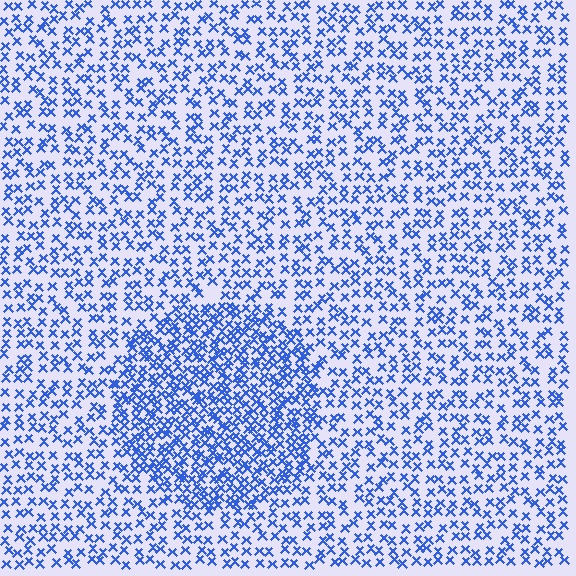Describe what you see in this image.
The image contains small blue elements arranged at two different densities. A circle-shaped region is visible where the elements are more densely packed than the surrounding area.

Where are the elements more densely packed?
The elements are more densely packed inside the circle boundary.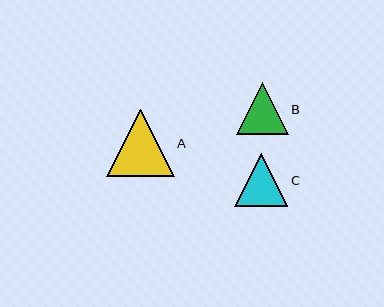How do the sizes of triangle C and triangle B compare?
Triangle C and triangle B are approximately the same size.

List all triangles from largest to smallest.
From largest to smallest: A, C, B.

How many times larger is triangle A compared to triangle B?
Triangle A is approximately 1.3 times the size of triangle B.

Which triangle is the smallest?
Triangle B is the smallest with a size of approximately 52 pixels.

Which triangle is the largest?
Triangle A is the largest with a size of approximately 67 pixels.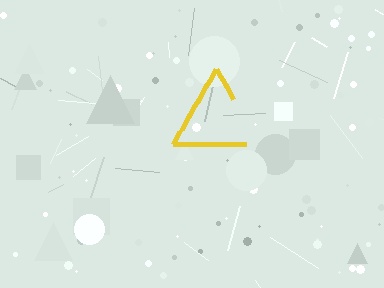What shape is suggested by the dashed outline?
The dashed outline suggests a triangle.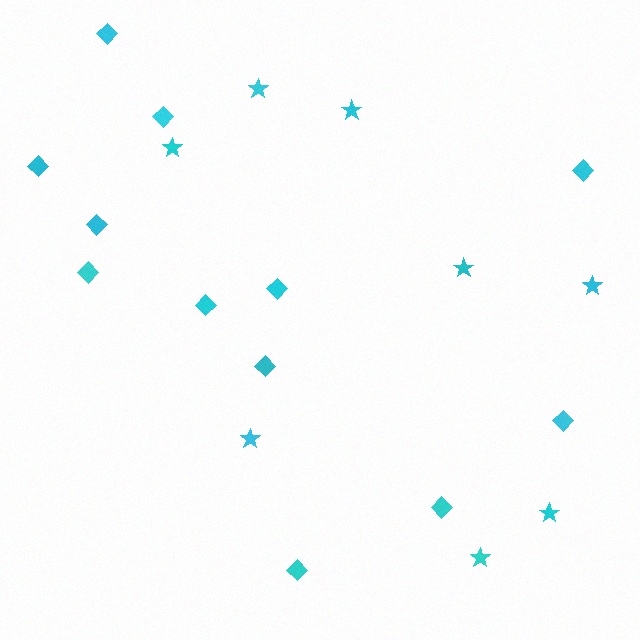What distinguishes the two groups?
There are 2 groups: one group of stars (8) and one group of diamonds (12).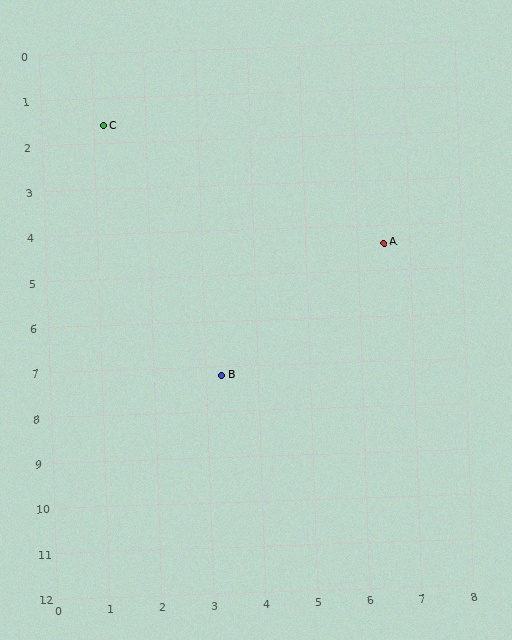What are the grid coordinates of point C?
Point C is at approximately (1.2, 1.6).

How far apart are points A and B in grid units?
Points A and B are about 4.3 grid units apart.